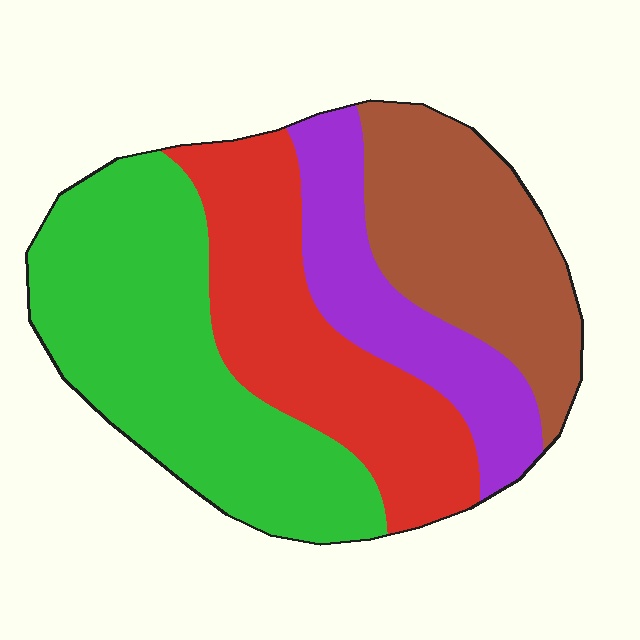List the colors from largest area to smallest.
From largest to smallest: green, red, brown, purple.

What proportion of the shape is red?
Red takes up about one quarter (1/4) of the shape.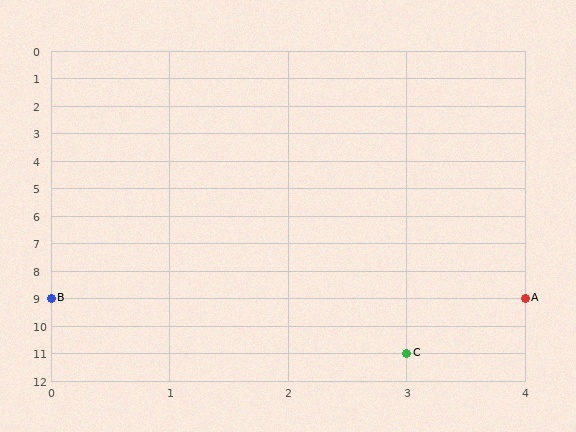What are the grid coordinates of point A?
Point A is at grid coordinates (4, 9).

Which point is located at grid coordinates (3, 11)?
Point C is at (3, 11).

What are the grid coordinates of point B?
Point B is at grid coordinates (0, 9).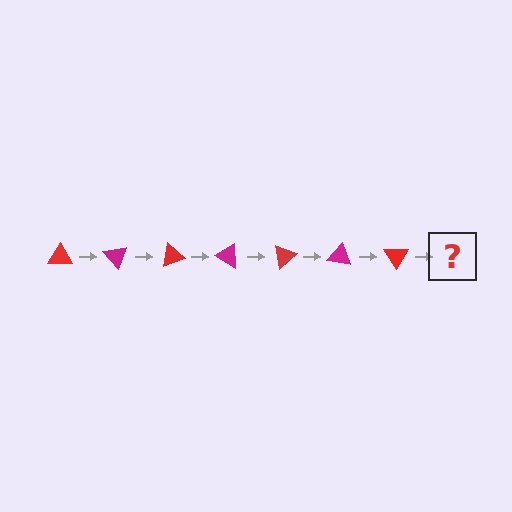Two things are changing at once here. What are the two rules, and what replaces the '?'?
The two rules are that it rotates 50 degrees each step and the color cycles through red and magenta. The '?' should be a magenta triangle, rotated 350 degrees from the start.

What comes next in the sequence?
The next element should be a magenta triangle, rotated 350 degrees from the start.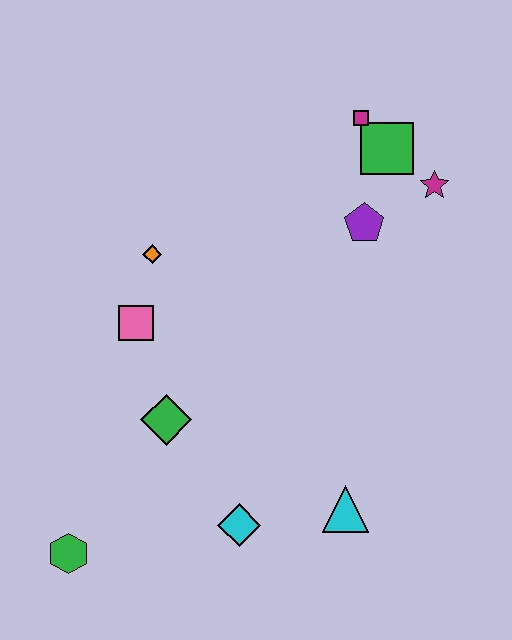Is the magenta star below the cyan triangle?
No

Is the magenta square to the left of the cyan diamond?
No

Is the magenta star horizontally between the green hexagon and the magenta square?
No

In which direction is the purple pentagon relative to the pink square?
The purple pentagon is to the right of the pink square.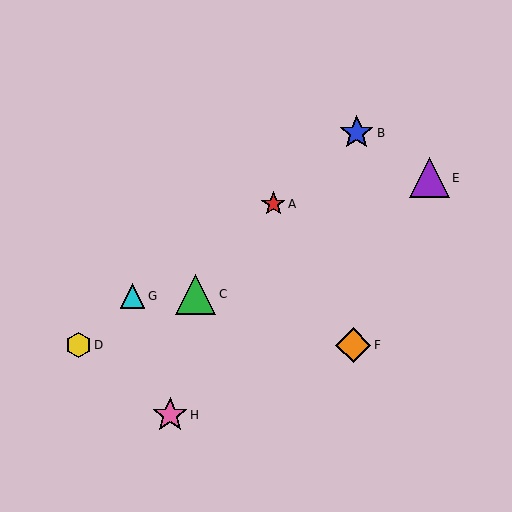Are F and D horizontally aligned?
Yes, both are at y≈345.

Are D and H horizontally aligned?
No, D is at y≈345 and H is at y≈415.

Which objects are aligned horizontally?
Objects D, F are aligned horizontally.